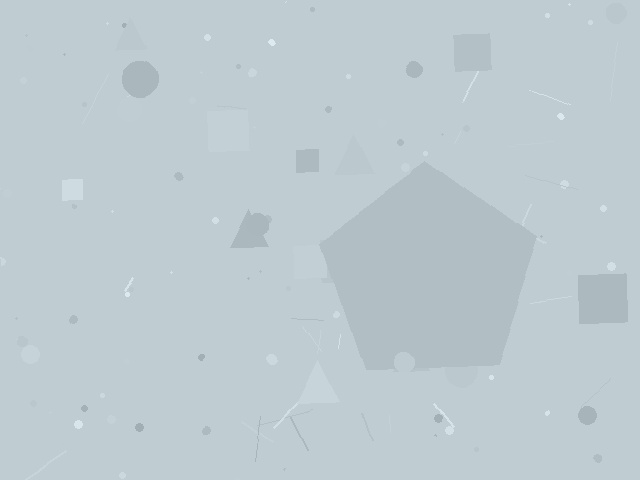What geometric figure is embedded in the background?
A pentagon is embedded in the background.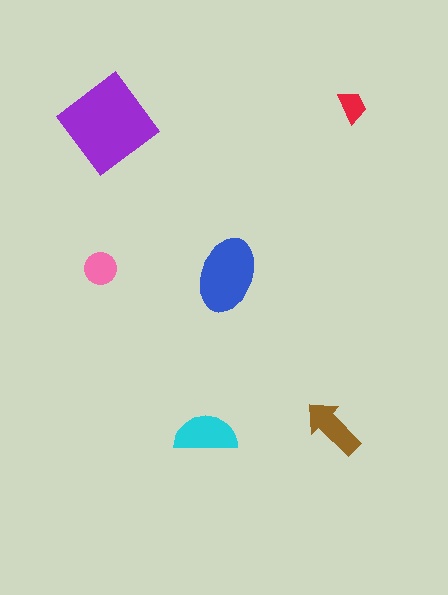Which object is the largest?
The purple diamond.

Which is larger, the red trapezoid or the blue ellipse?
The blue ellipse.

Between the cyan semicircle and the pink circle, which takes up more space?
The cyan semicircle.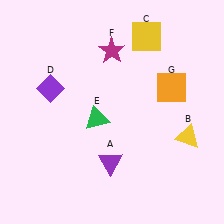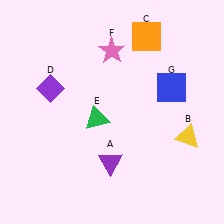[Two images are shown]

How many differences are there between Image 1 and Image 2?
There are 3 differences between the two images.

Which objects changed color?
C changed from yellow to orange. F changed from magenta to pink. G changed from orange to blue.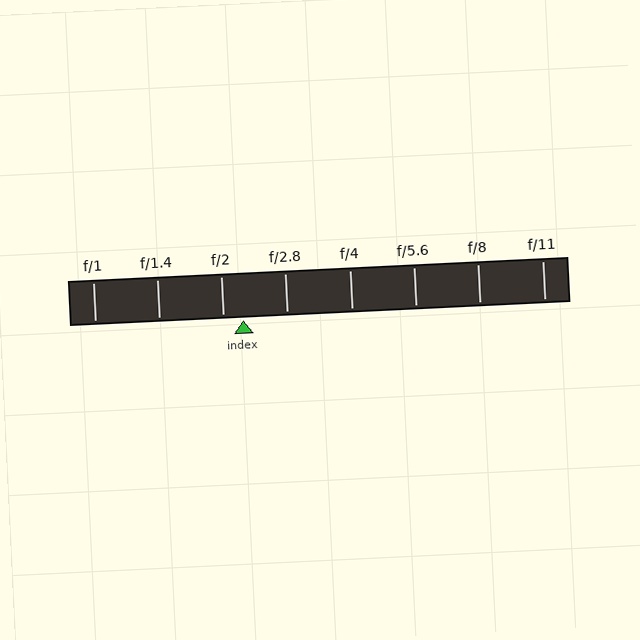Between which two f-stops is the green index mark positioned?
The index mark is between f/2 and f/2.8.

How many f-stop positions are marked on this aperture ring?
There are 8 f-stop positions marked.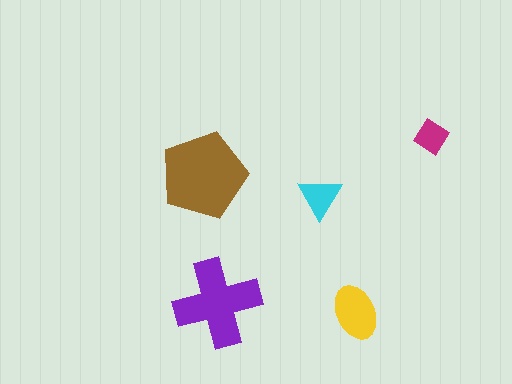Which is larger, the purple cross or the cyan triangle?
The purple cross.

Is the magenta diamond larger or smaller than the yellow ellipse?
Smaller.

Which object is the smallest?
The magenta diamond.